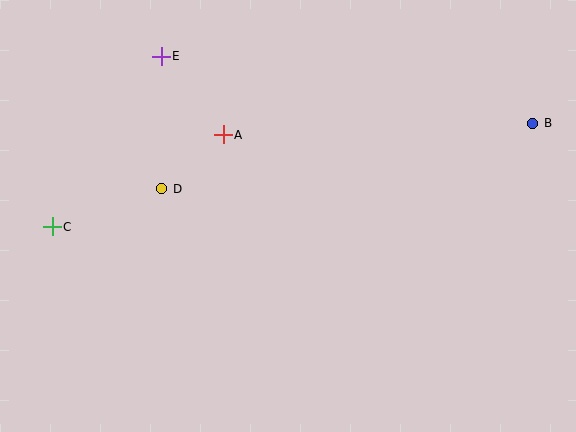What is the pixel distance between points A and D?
The distance between A and D is 82 pixels.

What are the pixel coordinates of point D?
Point D is at (162, 189).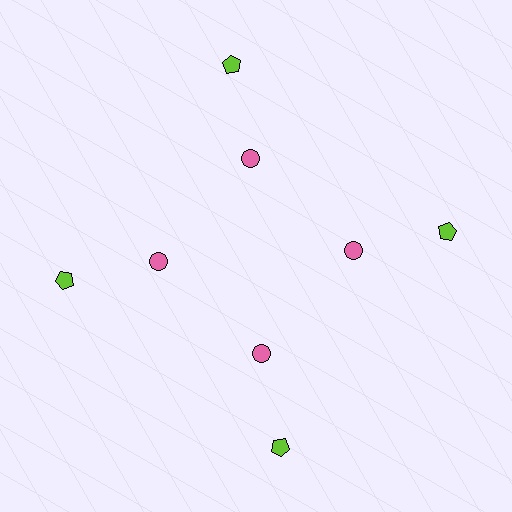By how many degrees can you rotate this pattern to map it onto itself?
The pattern maps onto itself every 90 degrees of rotation.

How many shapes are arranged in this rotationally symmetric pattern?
There are 8 shapes, arranged in 4 groups of 2.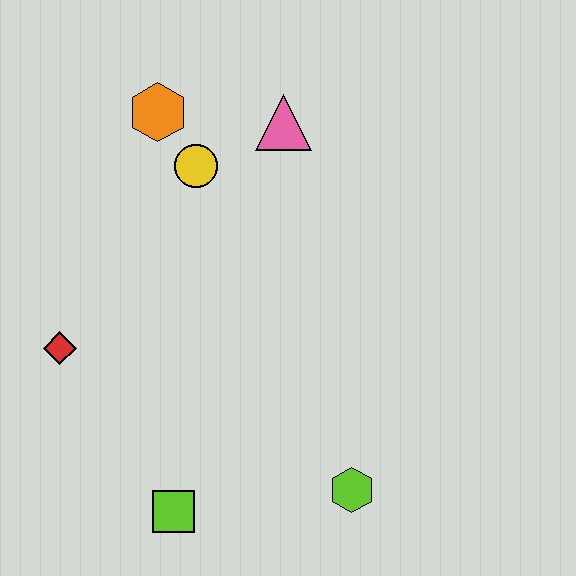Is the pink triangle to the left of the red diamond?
No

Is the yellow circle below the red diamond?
No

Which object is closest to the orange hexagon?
The yellow circle is closest to the orange hexagon.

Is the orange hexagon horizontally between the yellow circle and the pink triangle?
No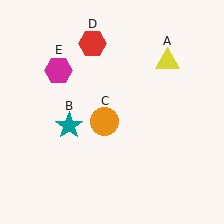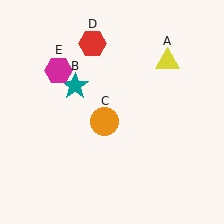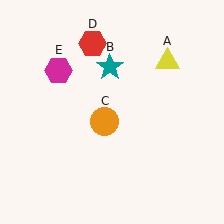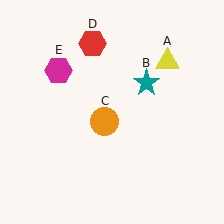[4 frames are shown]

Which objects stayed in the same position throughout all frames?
Yellow triangle (object A) and orange circle (object C) and red hexagon (object D) and magenta hexagon (object E) remained stationary.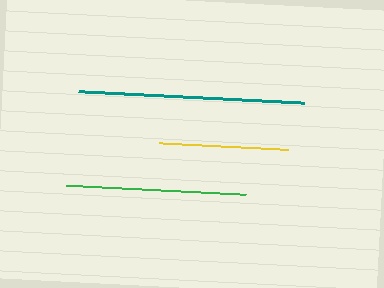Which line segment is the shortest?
The yellow line is the shortest at approximately 129 pixels.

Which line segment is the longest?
The teal line is the longest at approximately 226 pixels.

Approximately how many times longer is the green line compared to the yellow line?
The green line is approximately 1.4 times the length of the yellow line.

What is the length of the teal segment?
The teal segment is approximately 226 pixels long.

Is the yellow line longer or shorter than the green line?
The green line is longer than the yellow line.